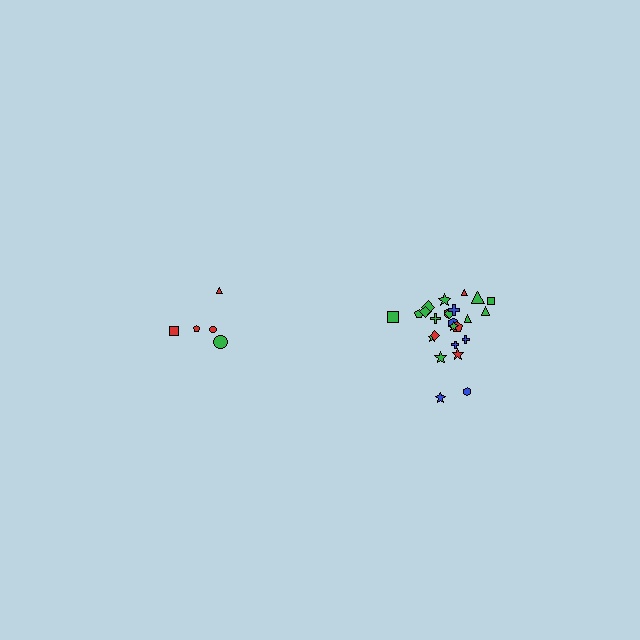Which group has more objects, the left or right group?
The right group.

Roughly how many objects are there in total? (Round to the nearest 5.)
Roughly 30 objects in total.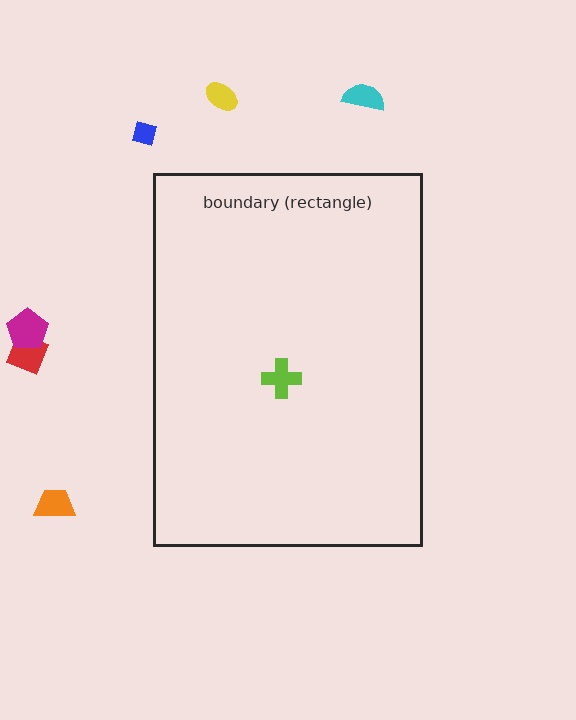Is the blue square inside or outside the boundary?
Outside.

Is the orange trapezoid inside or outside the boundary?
Outside.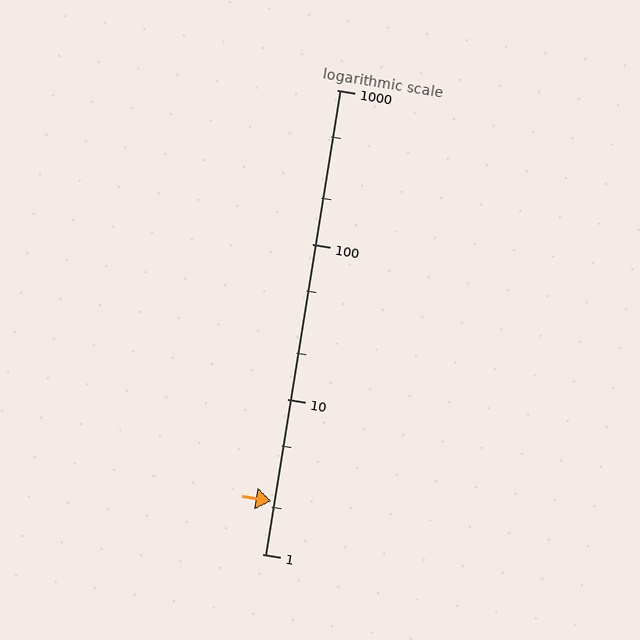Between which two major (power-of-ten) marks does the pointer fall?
The pointer is between 1 and 10.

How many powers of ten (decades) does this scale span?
The scale spans 3 decades, from 1 to 1000.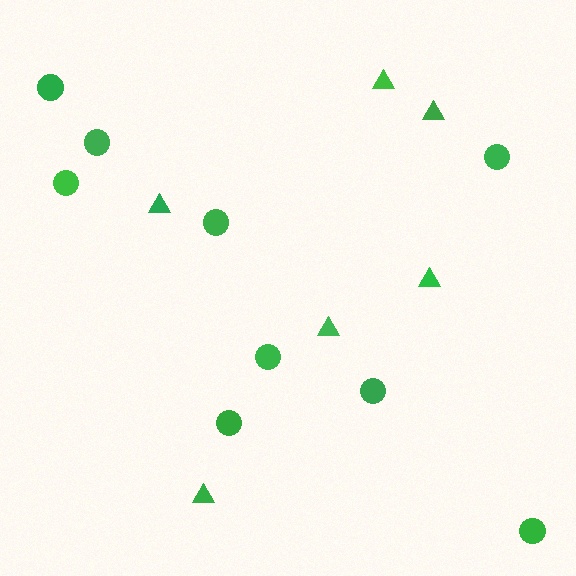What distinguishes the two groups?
There are 2 groups: one group of circles (9) and one group of triangles (6).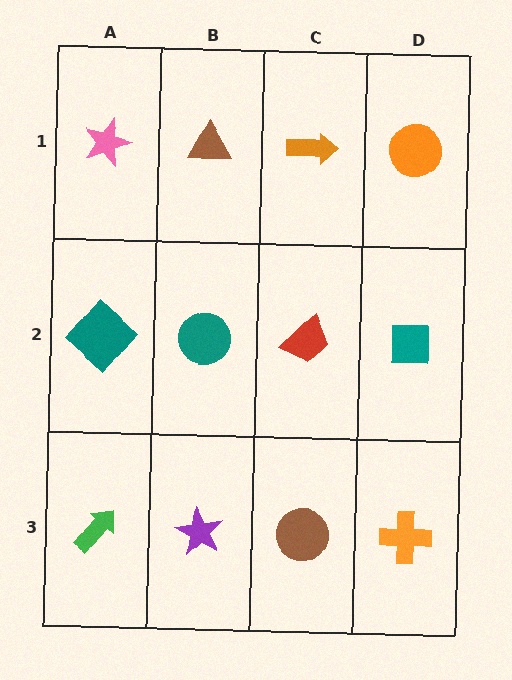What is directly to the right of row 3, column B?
A brown circle.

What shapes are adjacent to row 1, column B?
A teal circle (row 2, column B), a pink star (row 1, column A), an orange arrow (row 1, column C).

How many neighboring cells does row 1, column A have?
2.